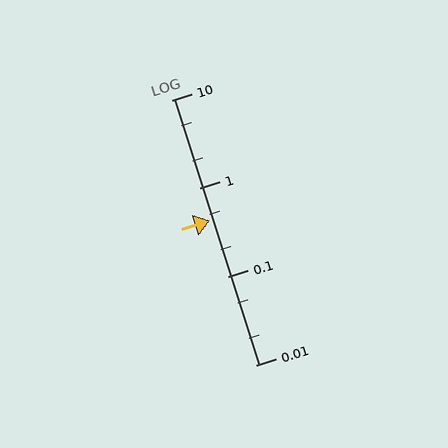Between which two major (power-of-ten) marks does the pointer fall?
The pointer is between 0.1 and 1.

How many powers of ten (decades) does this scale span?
The scale spans 3 decades, from 0.01 to 10.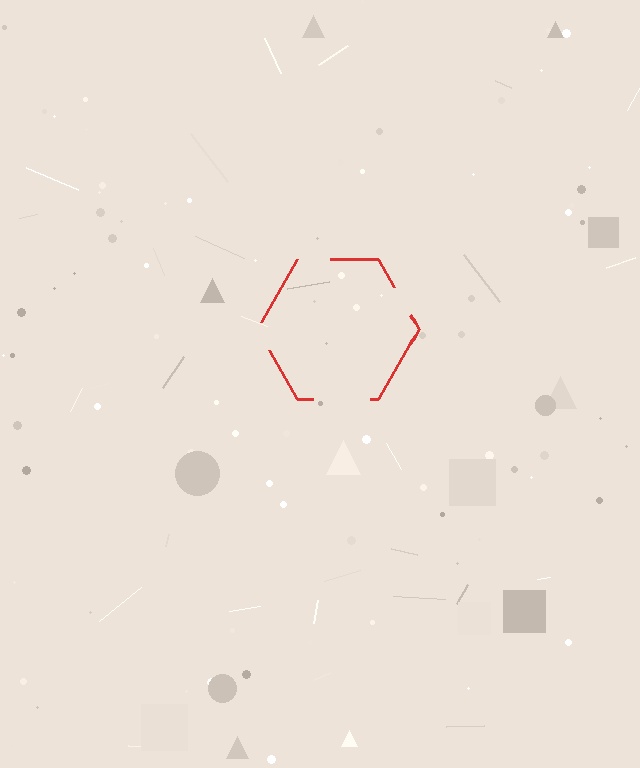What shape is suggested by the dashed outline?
The dashed outline suggests a hexagon.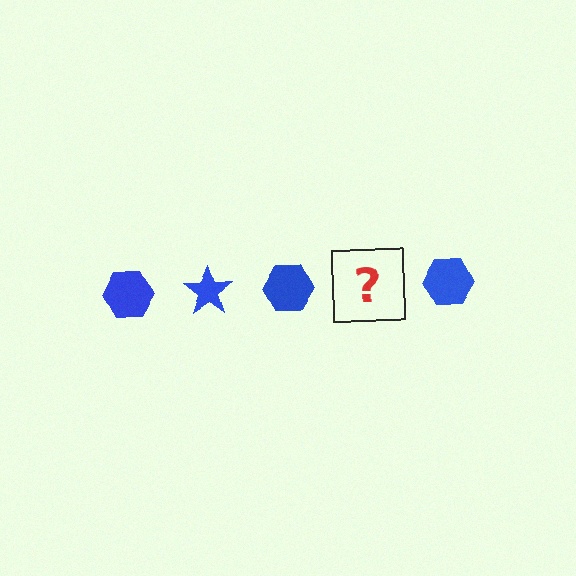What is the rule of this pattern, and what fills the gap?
The rule is that the pattern cycles through hexagon, star shapes in blue. The gap should be filled with a blue star.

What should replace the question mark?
The question mark should be replaced with a blue star.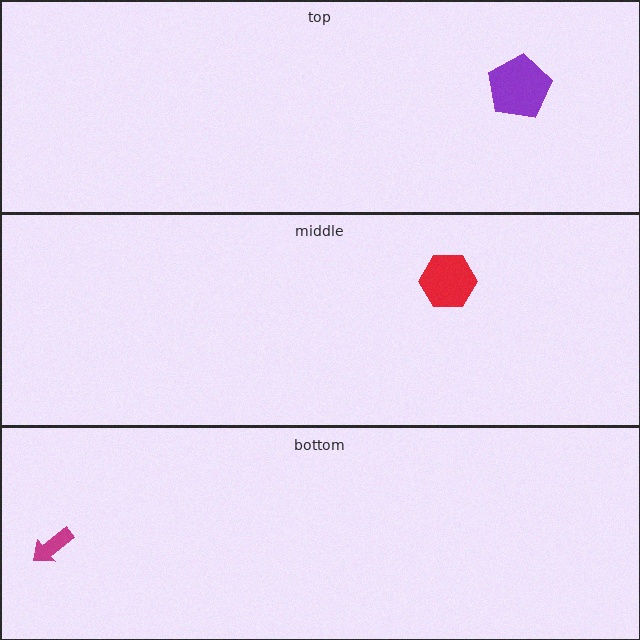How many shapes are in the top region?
1.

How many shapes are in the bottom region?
1.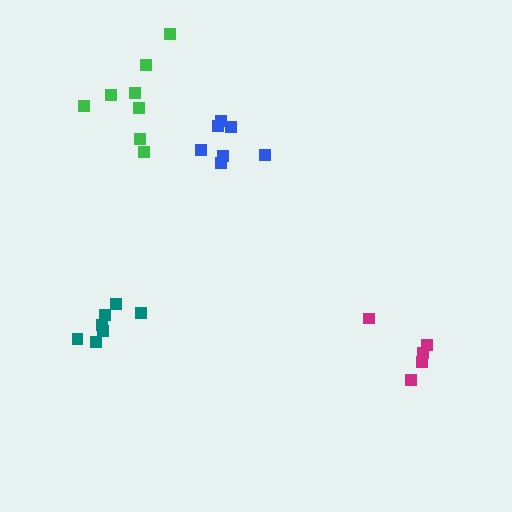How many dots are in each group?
Group 1: 7 dots, Group 2: 7 dots, Group 3: 5 dots, Group 4: 8 dots (27 total).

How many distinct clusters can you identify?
There are 4 distinct clusters.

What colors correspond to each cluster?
The clusters are colored: teal, blue, magenta, green.